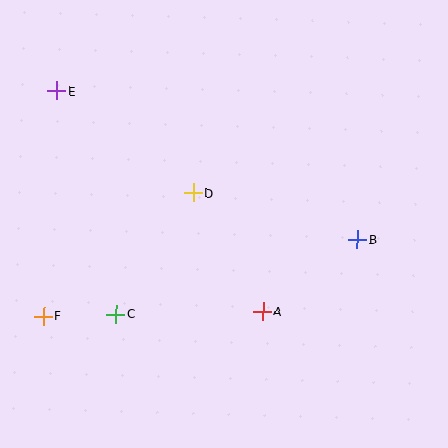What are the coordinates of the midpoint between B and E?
The midpoint between B and E is at (207, 165).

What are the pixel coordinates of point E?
Point E is at (57, 91).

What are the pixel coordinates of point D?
Point D is at (193, 193).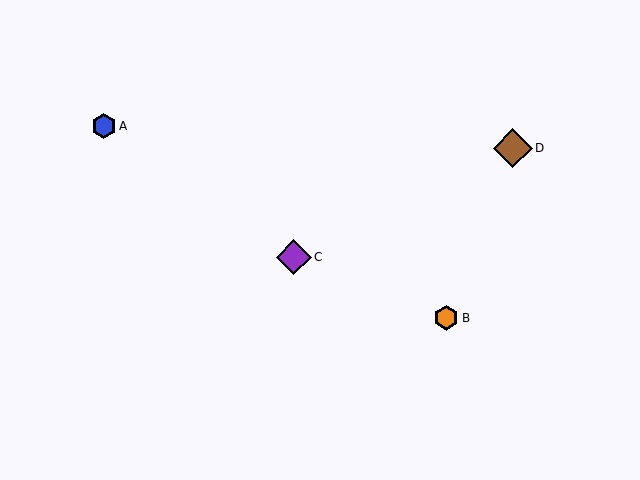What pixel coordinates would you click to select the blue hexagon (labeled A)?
Click at (104, 126) to select the blue hexagon A.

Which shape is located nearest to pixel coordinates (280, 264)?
The purple diamond (labeled C) at (294, 257) is nearest to that location.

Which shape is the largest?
The brown diamond (labeled D) is the largest.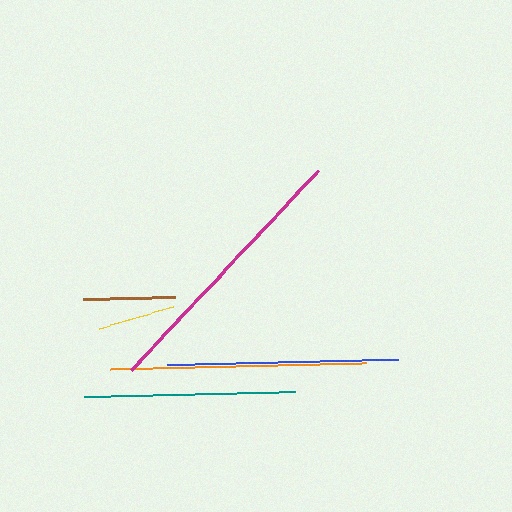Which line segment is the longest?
The magenta line is the longest at approximately 274 pixels.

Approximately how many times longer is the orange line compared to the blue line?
The orange line is approximately 1.1 times the length of the blue line.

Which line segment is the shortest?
The yellow line is the shortest at approximately 77 pixels.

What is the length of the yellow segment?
The yellow segment is approximately 77 pixels long.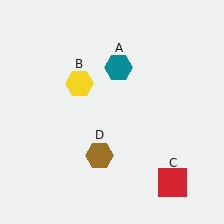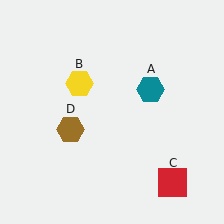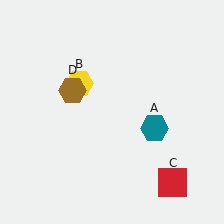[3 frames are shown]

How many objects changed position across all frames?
2 objects changed position: teal hexagon (object A), brown hexagon (object D).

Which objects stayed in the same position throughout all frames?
Yellow hexagon (object B) and red square (object C) remained stationary.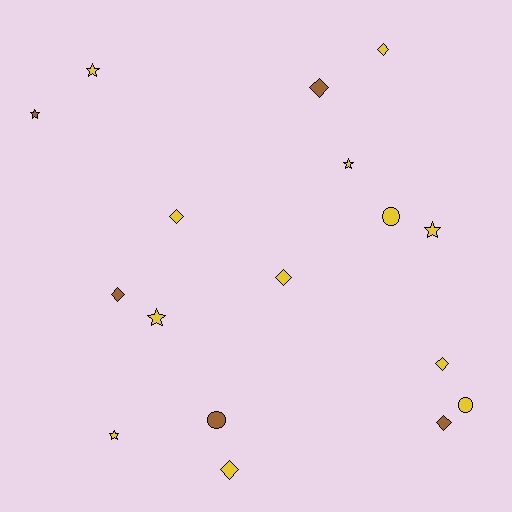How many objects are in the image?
There are 17 objects.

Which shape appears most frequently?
Diamond, with 8 objects.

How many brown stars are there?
There is 1 brown star.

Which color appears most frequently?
Yellow, with 12 objects.